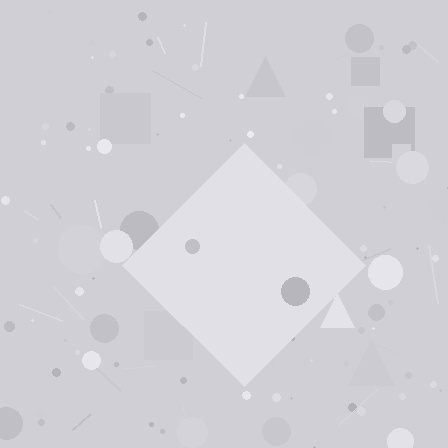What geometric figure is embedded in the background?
A diamond is embedded in the background.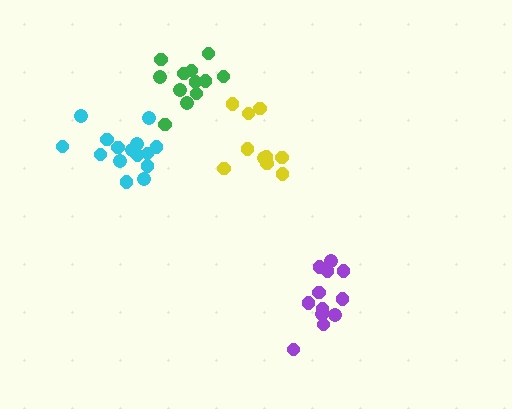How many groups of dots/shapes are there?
There are 4 groups.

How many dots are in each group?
Group 1: 12 dots, Group 2: 10 dots, Group 3: 12 dots, Group 4: 15 dots (49 total).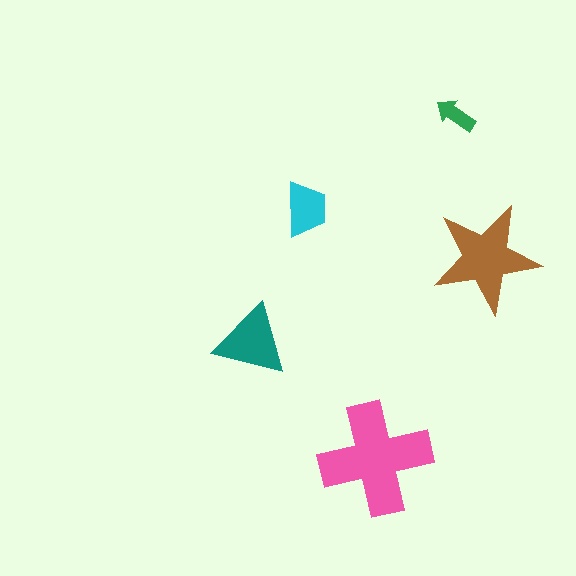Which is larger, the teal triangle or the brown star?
The brown star.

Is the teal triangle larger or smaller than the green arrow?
Larger.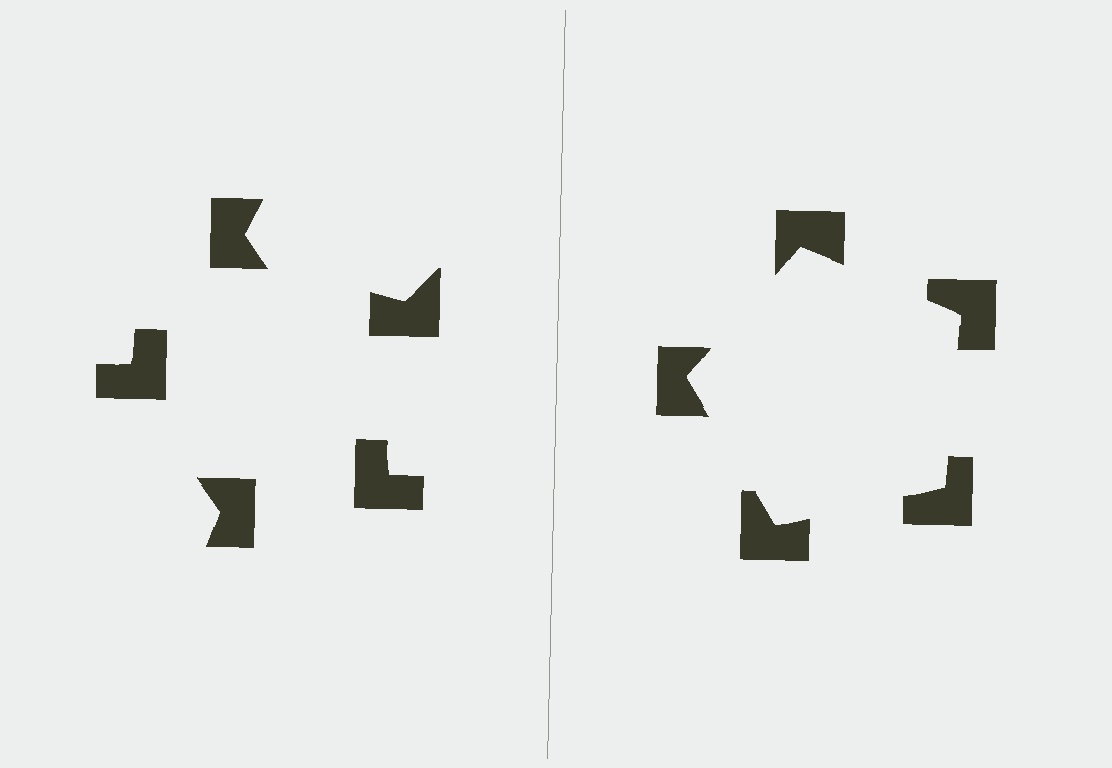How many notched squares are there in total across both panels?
10 — 5 on each side.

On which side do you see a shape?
An illusory pentagon appears on the right side. On the left side the wedge cuts are rotated, so no coherent shape forms.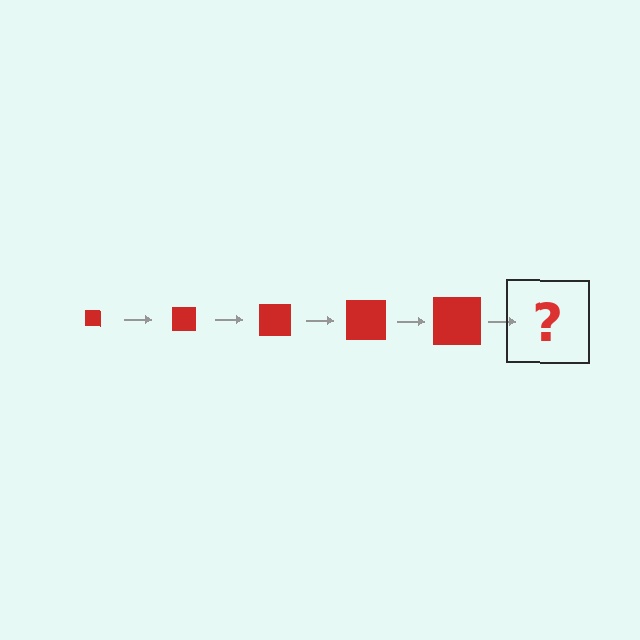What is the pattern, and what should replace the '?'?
The pattern is that the square gets progressively larger each step. The '?' should be a red square, larger than the previous one.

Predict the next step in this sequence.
The next step is a red square, larger than the previous one.